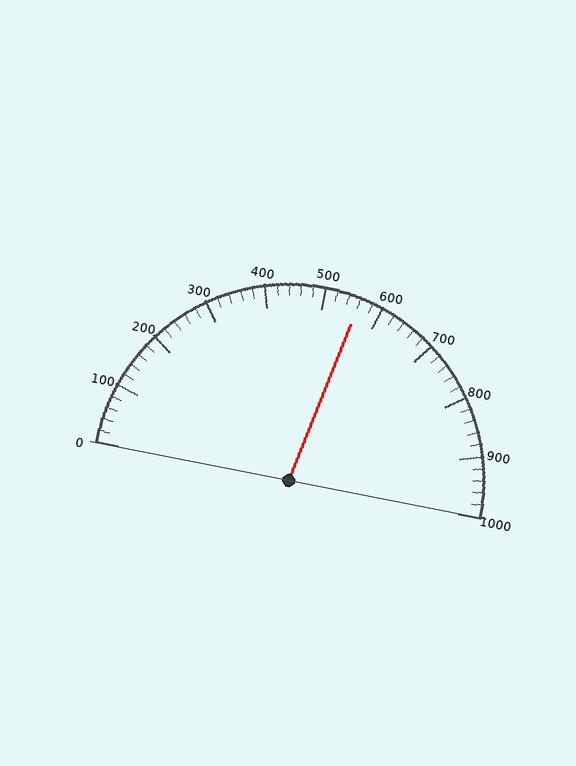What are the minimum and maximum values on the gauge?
The gauge ranges from 0 to 1000.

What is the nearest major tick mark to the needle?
The nearest major tick mark is 600.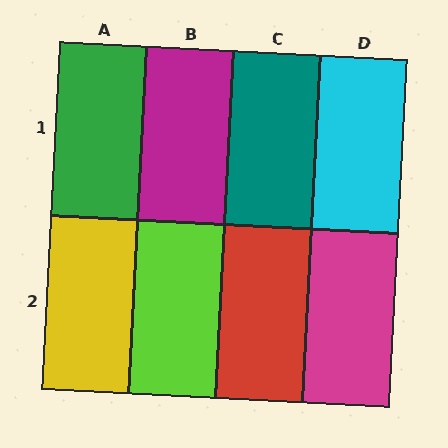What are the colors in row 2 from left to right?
Yellow, lime, red, magenta.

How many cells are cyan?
1 cell is cyan.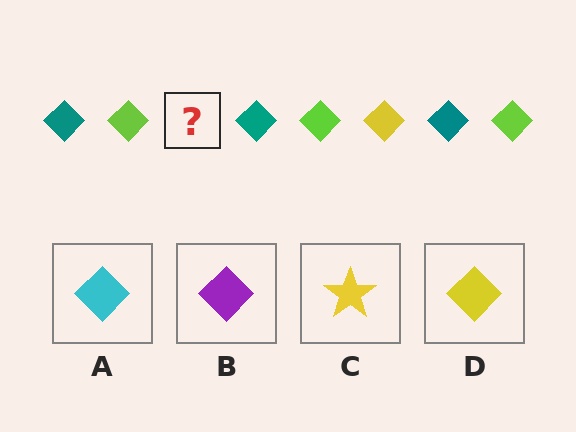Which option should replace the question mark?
Option D.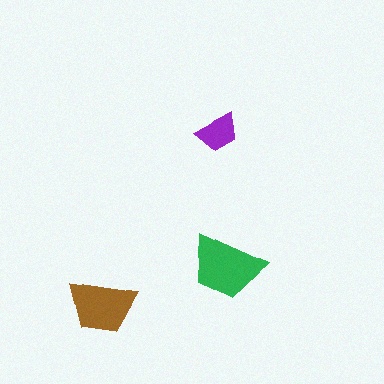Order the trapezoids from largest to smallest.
the green one, the brown one, the purple one.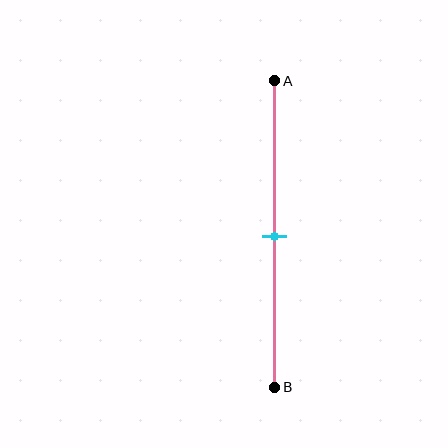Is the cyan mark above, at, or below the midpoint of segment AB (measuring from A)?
The cyan mark is approximately at the midpoint of segment AB.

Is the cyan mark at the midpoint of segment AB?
Yes, the mark is approximately at the midpoint.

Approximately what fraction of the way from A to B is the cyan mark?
The cyan mark is approximately 50% of the way from A to B.